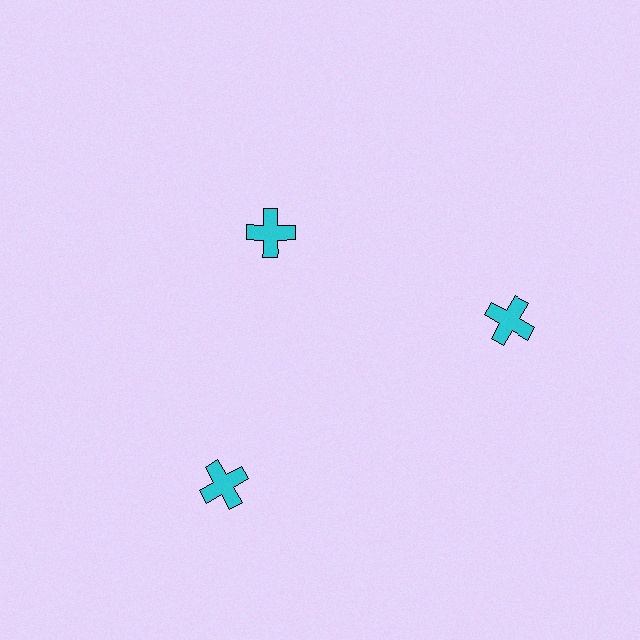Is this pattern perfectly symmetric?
No. The 3 cyan crosses are arranged in a ring, but one element near the 11 o'clock position is pulled inward toward the center, breaking the 3-fold rotational symmetry.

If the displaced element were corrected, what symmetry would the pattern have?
It would have 3-fold rotational symmetry — the pattern would map onto itself every 120 degrees.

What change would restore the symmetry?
The symmetry would be restored by moving it outward, back onto the ring so that all 3 crosses sit at equal angles and equal distance from the center.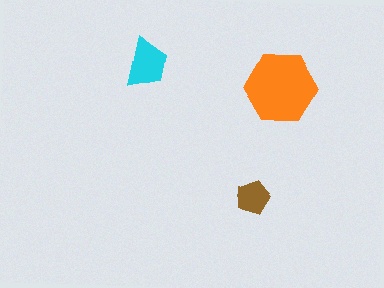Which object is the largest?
The orange hexagon.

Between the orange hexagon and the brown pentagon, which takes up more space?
The orange hexagon.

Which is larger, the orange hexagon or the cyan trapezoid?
The orange hexagon.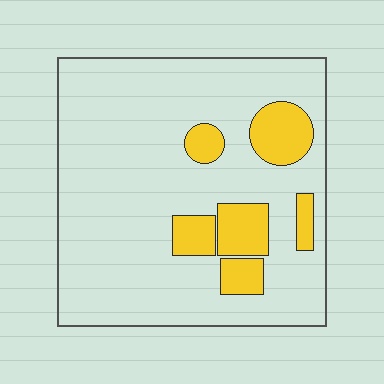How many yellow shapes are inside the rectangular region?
6.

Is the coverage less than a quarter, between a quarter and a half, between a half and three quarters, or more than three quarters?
Less than a quarter.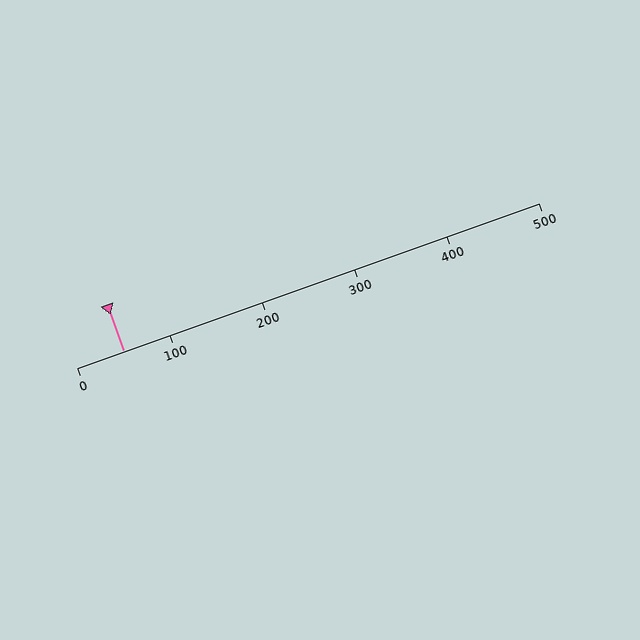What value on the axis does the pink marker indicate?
The marker indicates approximately 50.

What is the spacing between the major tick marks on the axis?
The major ticks are spaced 100 apart.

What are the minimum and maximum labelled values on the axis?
The axis runs from 0 to 500.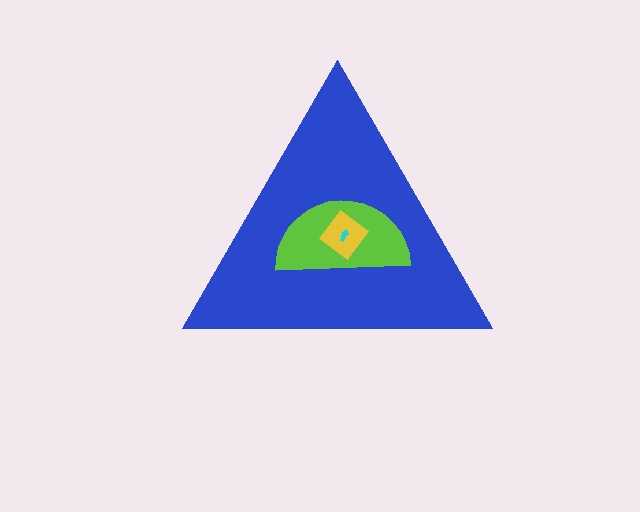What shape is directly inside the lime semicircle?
The yellow diamond.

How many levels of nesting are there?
4.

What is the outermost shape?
The blue triangle.